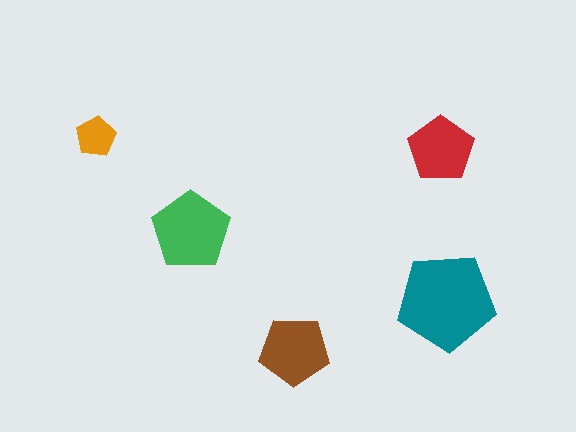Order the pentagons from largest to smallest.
the teal one, the green one, the brown one, the red one, the orange one.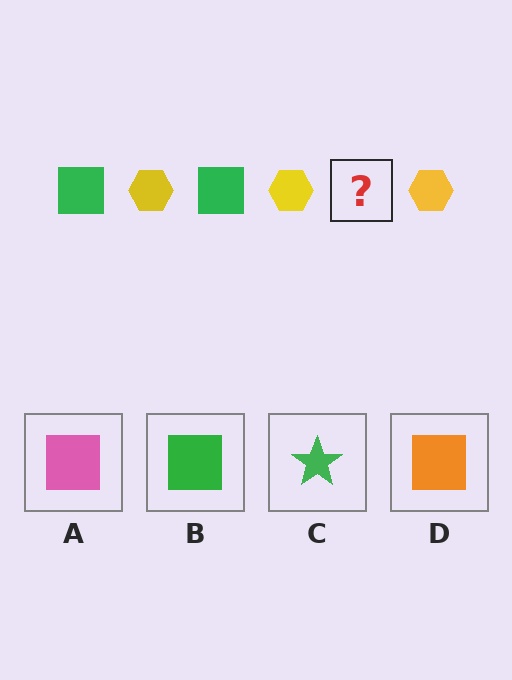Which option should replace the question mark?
Option B.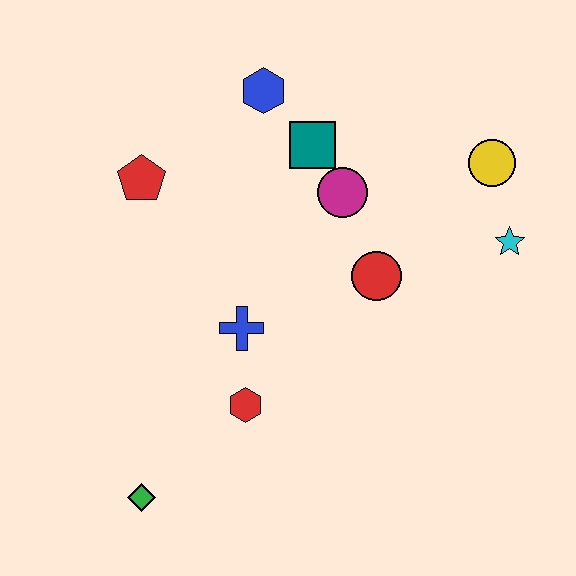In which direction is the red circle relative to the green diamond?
The red circle is to the right of the green diamond.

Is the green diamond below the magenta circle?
Yes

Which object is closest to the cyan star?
The yellow circle is closest to the cyan star.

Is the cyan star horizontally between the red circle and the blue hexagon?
No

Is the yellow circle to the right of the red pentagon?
Yes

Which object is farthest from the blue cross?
The yellow circle is farthest from the blue cross.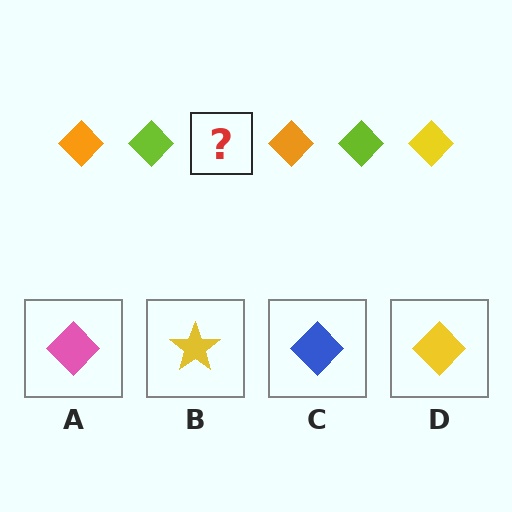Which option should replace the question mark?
Option D.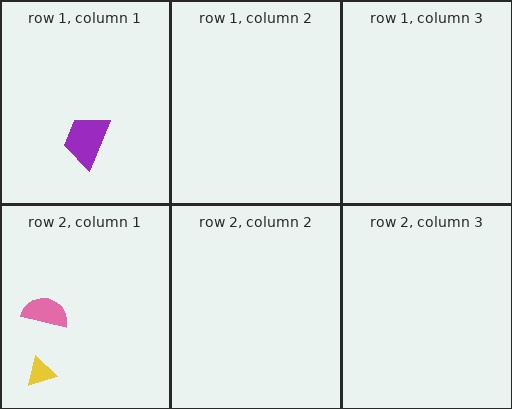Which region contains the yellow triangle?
The row 2, column 1 region.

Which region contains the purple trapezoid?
The row 1, column 1 region.